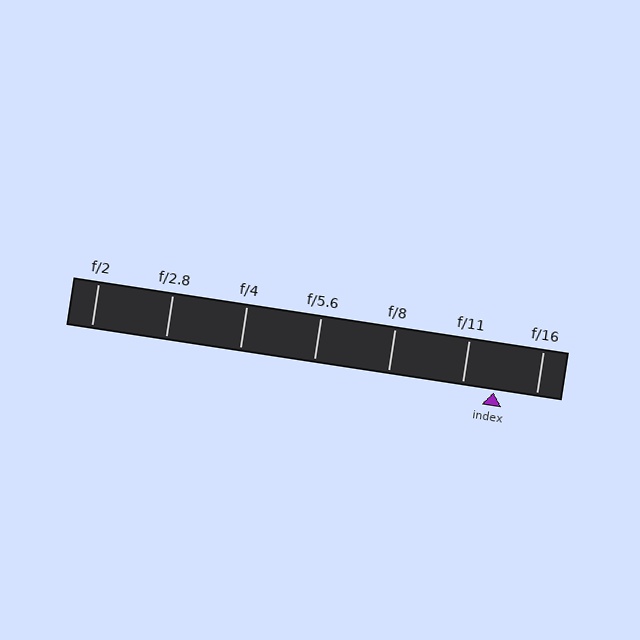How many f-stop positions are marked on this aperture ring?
There are 7 f-stop positions marked.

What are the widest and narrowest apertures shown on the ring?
The widest aperture shown is f/2 and the narrowest is f/16.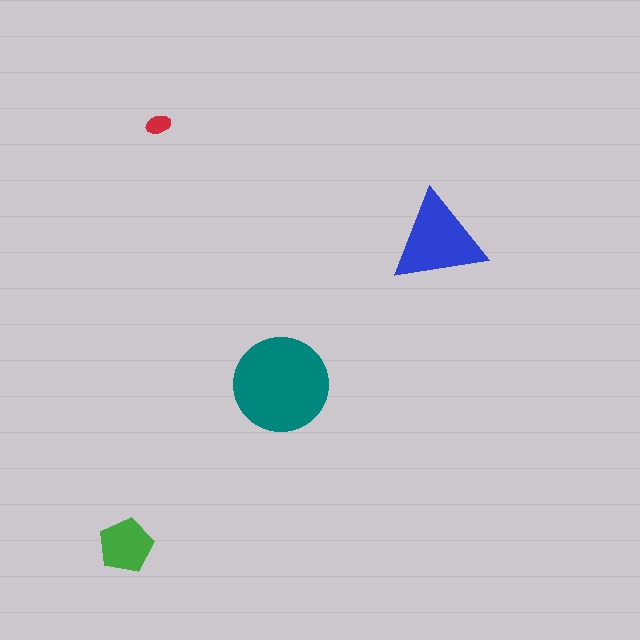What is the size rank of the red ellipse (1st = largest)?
4th.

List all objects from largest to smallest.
The teal circle, the blue triangle, the green pentagon, the red ellipse.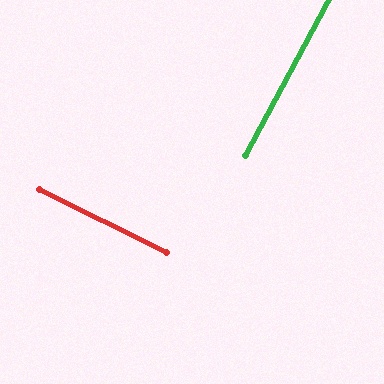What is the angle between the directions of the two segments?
Approximately 89 degrees.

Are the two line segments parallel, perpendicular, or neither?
Perpendicular — they meet at approximately 89°.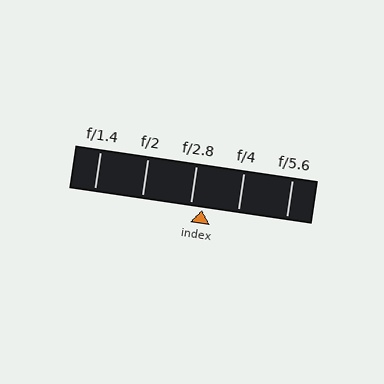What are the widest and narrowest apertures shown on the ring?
The widest aperture shown is f/1.4 and the narrowest is f/5.6.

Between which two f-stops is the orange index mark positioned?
The index mark is between f/2.8 and f/4.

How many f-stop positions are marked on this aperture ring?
There are 5 f-stop positions marked.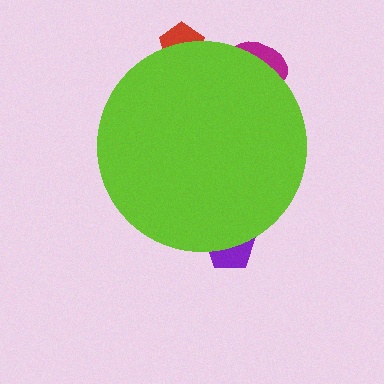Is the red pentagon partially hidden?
Yes, the red pentagon is partially hidden behind the lime circle.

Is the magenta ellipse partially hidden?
Yes, the magenta ellipse is partially hidden behind the lime circle.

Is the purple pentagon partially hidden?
Yes, the purple pentagon is partially hidden behind the lime circle.